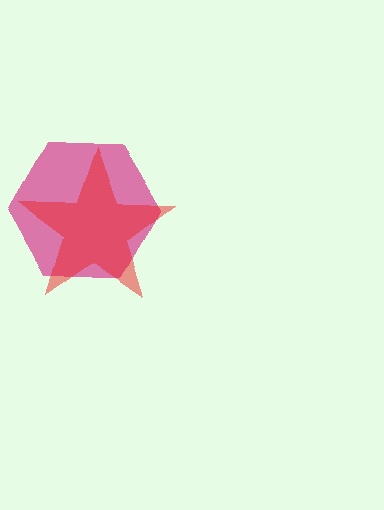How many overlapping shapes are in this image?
There are 2 overlapping shapes in the image.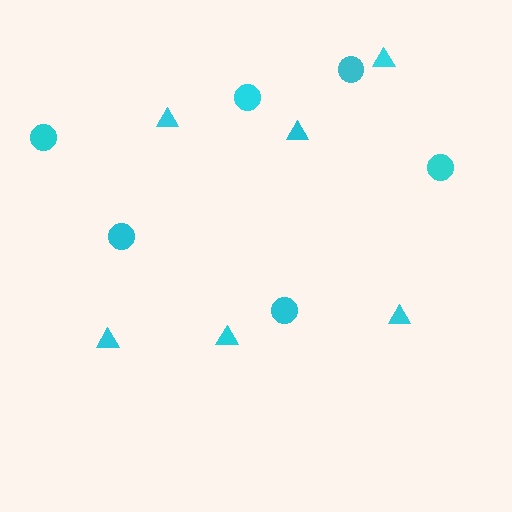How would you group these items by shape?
There are 2 groups: one group of circles (6) and one group of triangles (6).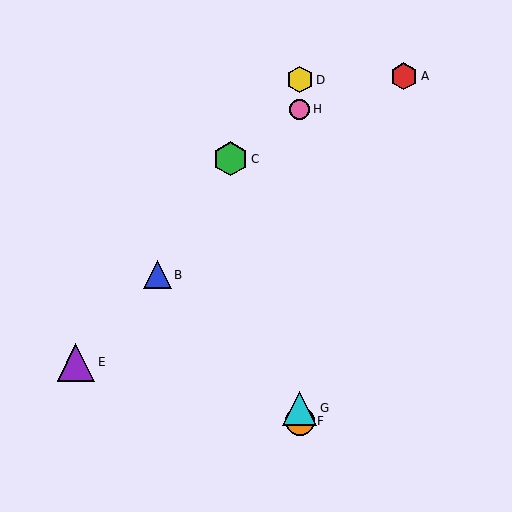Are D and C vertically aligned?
No, D is at x≈300 and C is at x≈230.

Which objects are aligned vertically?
Objects D, F, G, H are aligned vertically.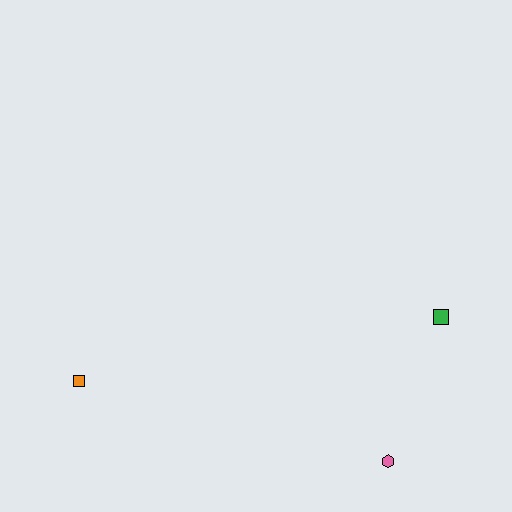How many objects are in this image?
There are 3 objects.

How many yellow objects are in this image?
There are no yellow objects.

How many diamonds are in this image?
There are no diamonds.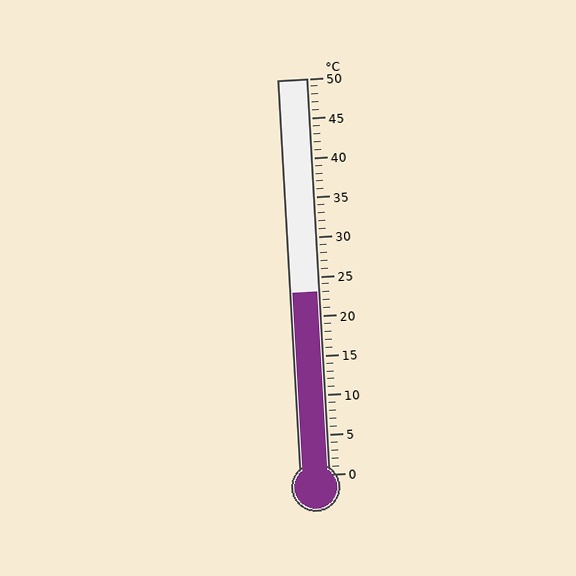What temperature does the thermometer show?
The thermometer shows approximately 23°C.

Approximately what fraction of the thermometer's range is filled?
The thermometer is filled to approximately 45% of its range.